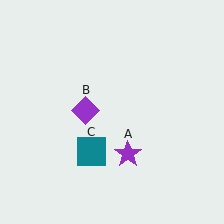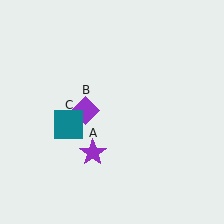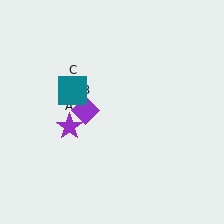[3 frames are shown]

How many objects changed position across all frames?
2 objects changed position: purple star (object A), teal square (object C).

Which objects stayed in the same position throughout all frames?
Purple diamond (object B) remained stationary.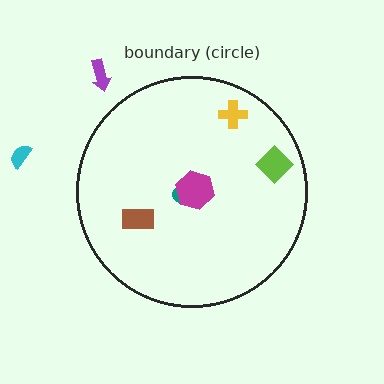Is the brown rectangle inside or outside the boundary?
Inside.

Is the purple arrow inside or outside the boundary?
Outside.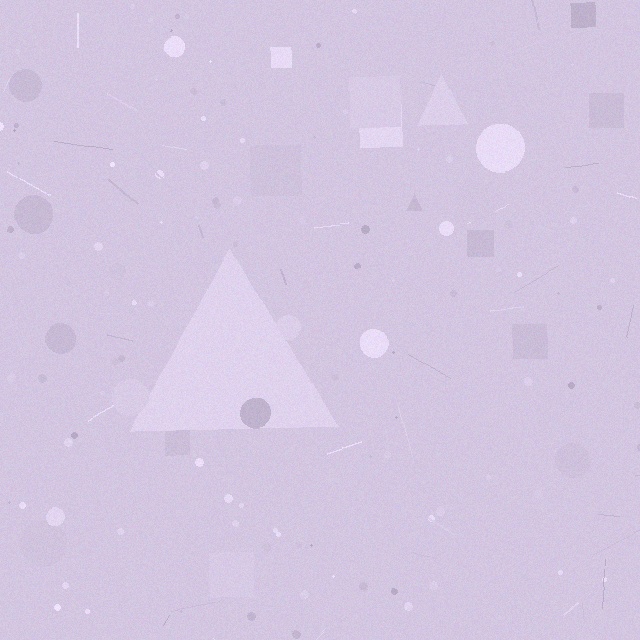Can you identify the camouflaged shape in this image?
The camouflaged shape is a triangle.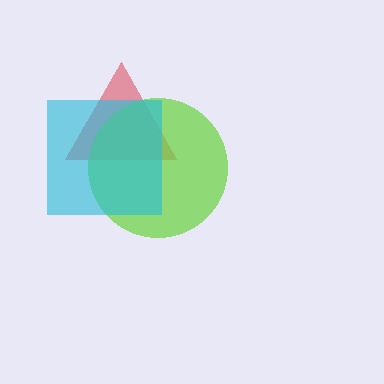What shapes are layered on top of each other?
The layered shapes are: a red triangle, a lime circle, a cyan square.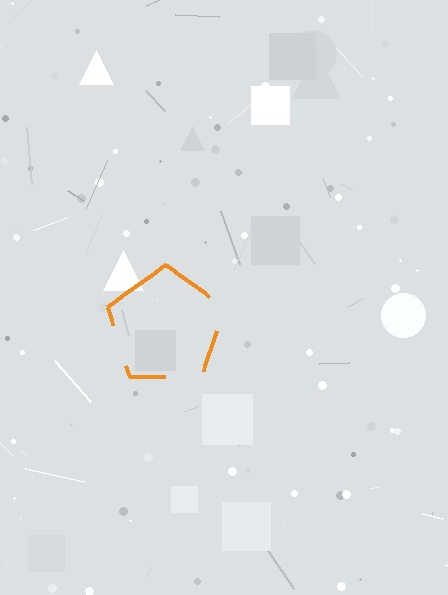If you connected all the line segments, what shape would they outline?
They would outline a pentagon.